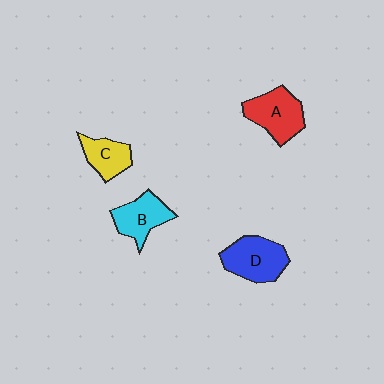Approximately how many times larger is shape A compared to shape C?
Approximately 1.4 times.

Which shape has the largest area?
Shape D (blue).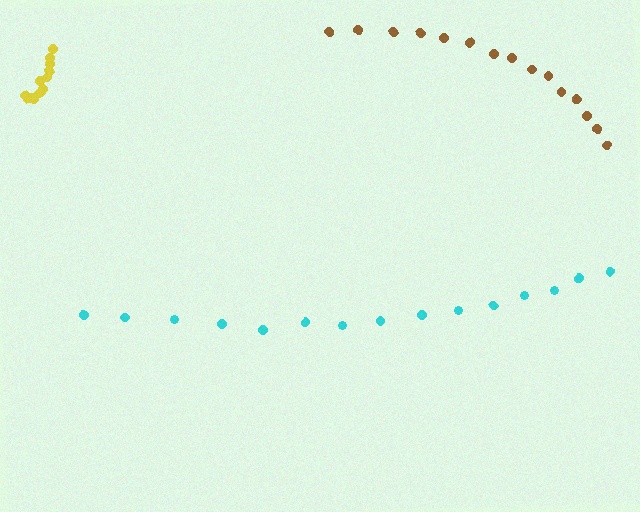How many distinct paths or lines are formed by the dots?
There are 3 distinct paths.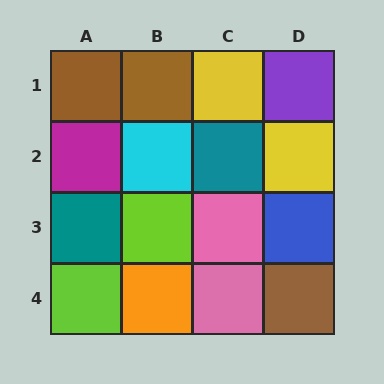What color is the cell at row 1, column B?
Brown.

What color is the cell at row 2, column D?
Yellow.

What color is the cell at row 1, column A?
Brown.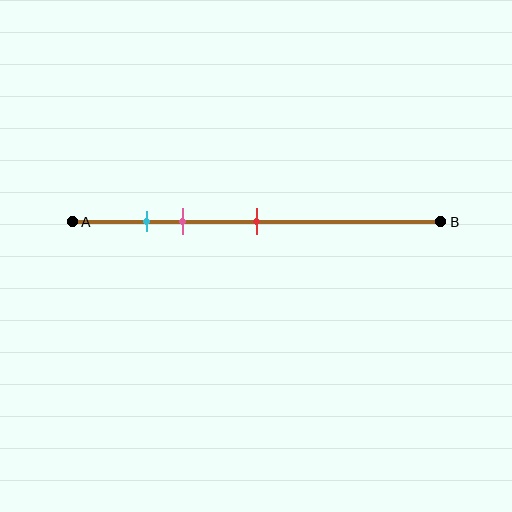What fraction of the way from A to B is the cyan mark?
The cyan mark is approximately 20% (0.2) of the way from A to B.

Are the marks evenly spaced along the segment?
No, the marks are not evenly spaced.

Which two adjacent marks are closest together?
The cyan and pink marks are the closest adjacent pair.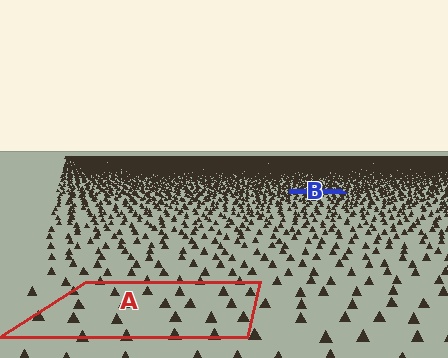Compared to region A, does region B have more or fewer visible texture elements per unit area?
Region B has more texture elements per unit area — they are packed more densely because it is farther away.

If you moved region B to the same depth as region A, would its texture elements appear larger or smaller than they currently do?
They would appear larger. At a closer depth, the same texture elements are projected at a bigger on-screen size.